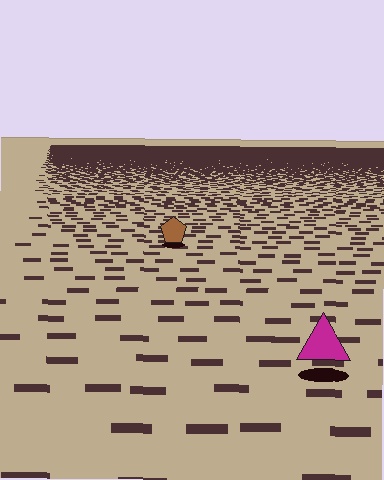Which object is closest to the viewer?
The magenta triangle is closest. The texture marks near it are larger and more spread out.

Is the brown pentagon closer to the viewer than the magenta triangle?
No. The magenta triangle is closer — you can tell from the texture gradient: the ground texture is coarser near it.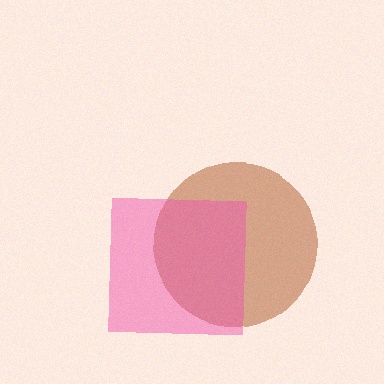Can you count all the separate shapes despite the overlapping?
Yes, there are 2 separate shapes.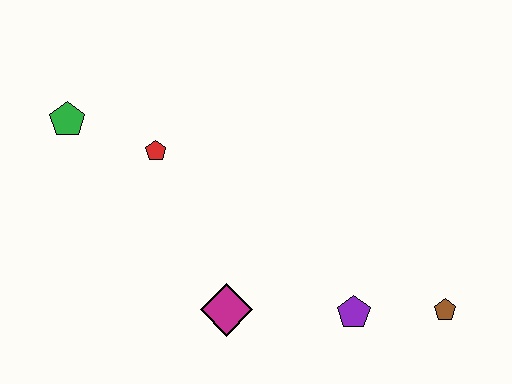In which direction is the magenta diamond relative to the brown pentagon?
The magenta diamond is to the left of the brown pentagon.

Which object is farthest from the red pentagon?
The brown pentagon is farthest from the red pentagon.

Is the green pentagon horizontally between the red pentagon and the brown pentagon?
No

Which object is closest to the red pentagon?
The green pentagon is closest to the red pentagon.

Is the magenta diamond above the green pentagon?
No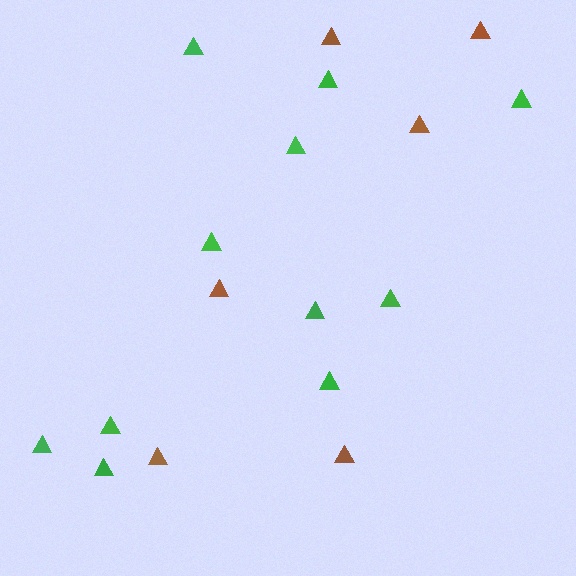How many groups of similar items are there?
There are 2 groups: one group of brown triangles (6) and one group of green triangles (11).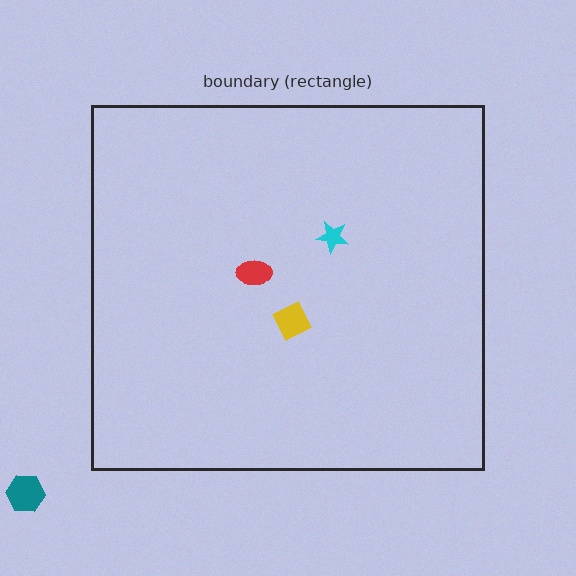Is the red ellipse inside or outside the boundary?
Inside.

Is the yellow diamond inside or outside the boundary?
Inside.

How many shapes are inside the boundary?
3 inside, 1 outside.